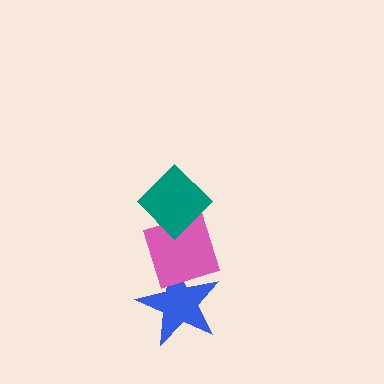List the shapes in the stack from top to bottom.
From top to bottom: the teal diamond, the pink diamond, the blue star.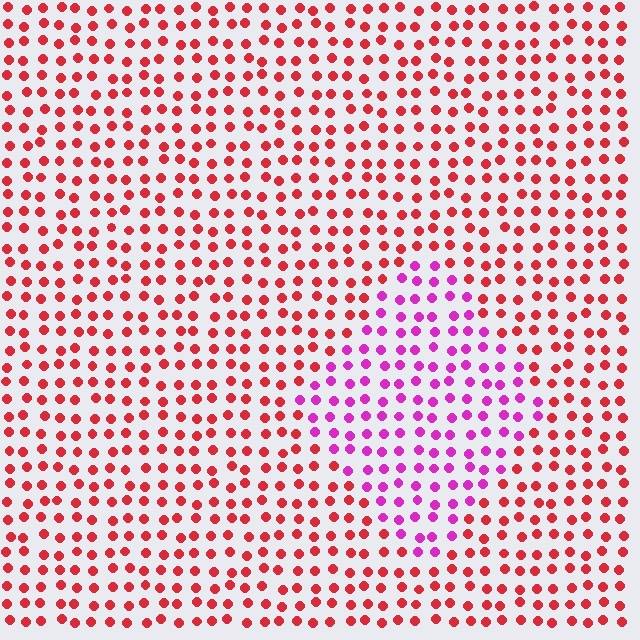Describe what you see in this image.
The image is filled with small red elements in a uniform arrangement. A diamond-shaped region is visible where the elements are tinted to a slightly different hue, forming a subtle color boundary.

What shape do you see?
I see a diamond.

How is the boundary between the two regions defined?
The boundary is defined purely by a slight shift in hue (about 48 degrees). Spacing, size, and orientation are identical on both sides.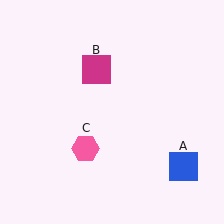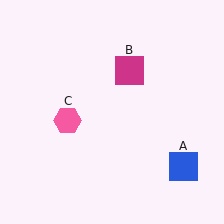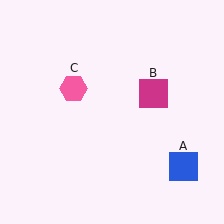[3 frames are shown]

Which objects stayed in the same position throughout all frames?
Blue square (object A) remained stationary.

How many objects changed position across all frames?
2 objects changed position: magenta square (object B), pink hexagon (object C).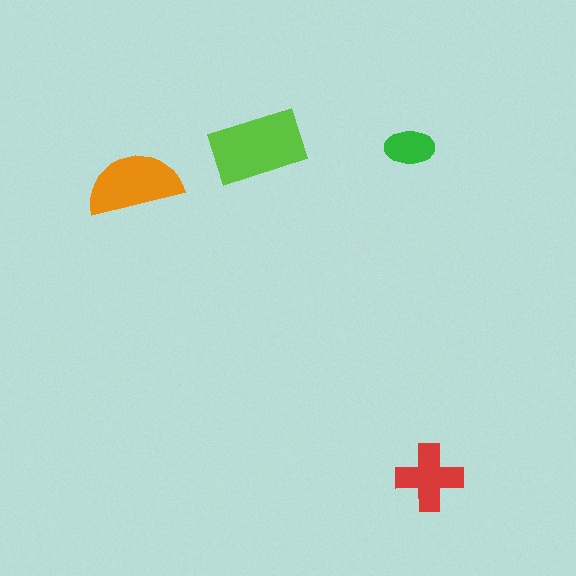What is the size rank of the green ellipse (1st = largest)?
4th.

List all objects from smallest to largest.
The green ellipse, the red cross, the orange semicircle, the lime rectangle.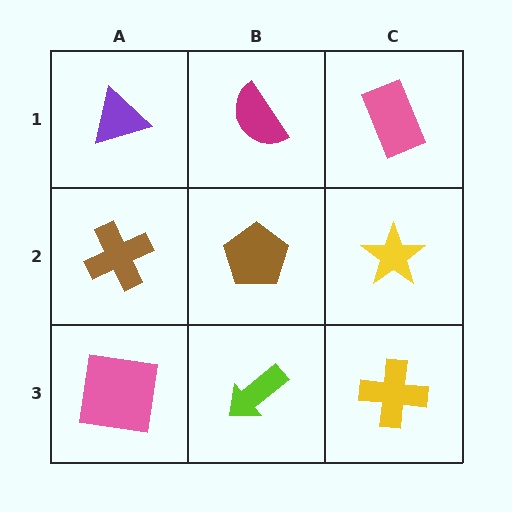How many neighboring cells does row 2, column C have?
3.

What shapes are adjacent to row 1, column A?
A brown cross (row 2, column A), a magenta semicircle (row 1, column B).